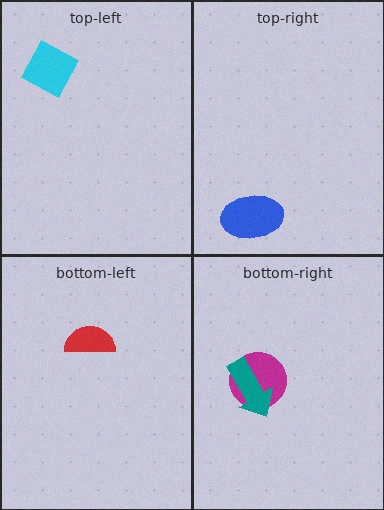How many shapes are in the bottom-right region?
2.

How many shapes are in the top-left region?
1.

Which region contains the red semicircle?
The bottom-left region.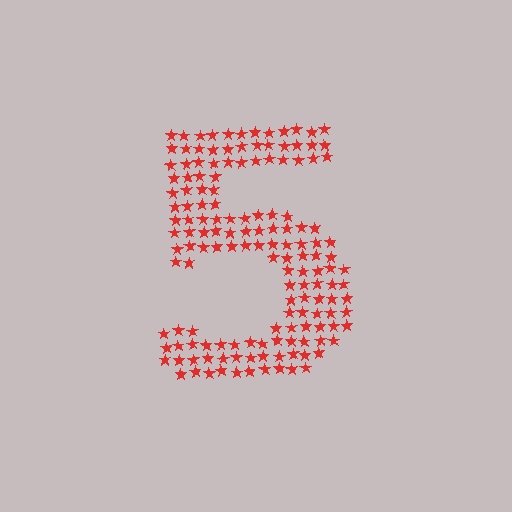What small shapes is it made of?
It is made of small stars.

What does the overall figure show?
The overall figure shows the digit 5.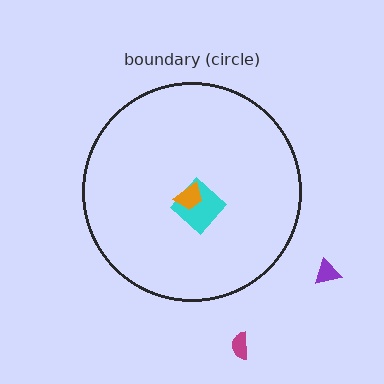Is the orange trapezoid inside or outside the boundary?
Inside.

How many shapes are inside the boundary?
2 inside, 2 outside.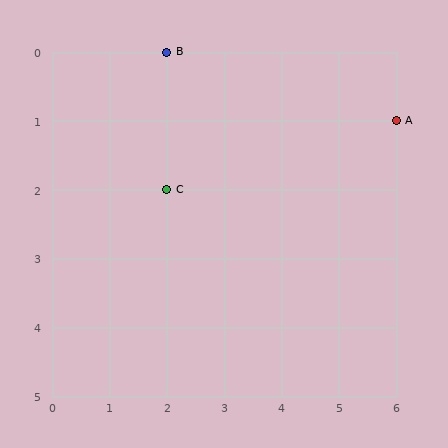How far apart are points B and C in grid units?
Points B and C are 2 rows apart.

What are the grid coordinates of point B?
Point B is at grid coordinates (2, 0).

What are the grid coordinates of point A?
Point A is at grid coordinates (6, 1).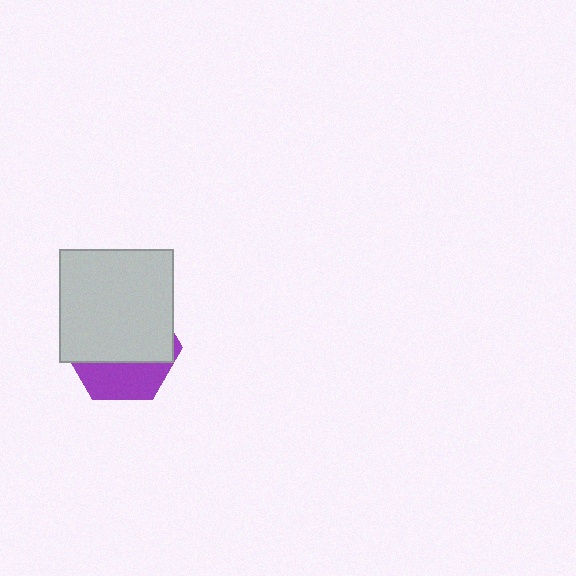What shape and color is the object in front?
The object in front is a light gray square.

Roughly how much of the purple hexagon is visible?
A small part of it is visible (roughly 33%).